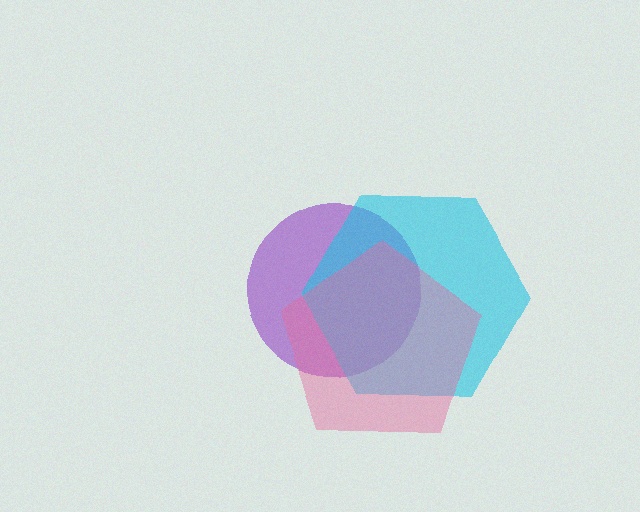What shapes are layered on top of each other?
The layered shapes are: a purple circle, a cyan hexagon, a pink pentagon.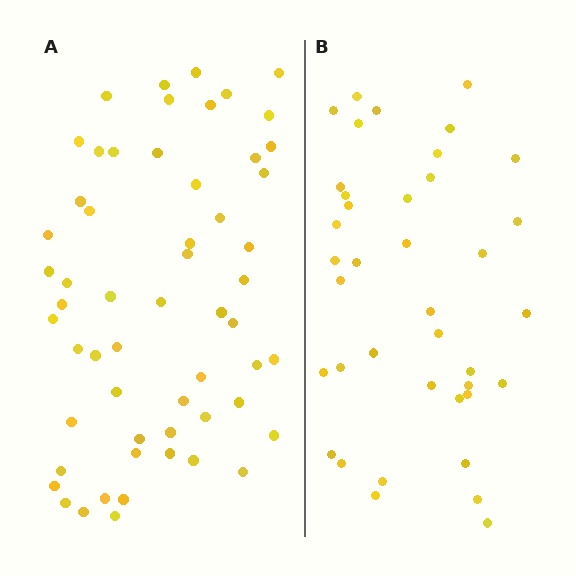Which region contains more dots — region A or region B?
Region A (the left region) has more dots.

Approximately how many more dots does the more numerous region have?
Region A has approximately 20 more dots than region B.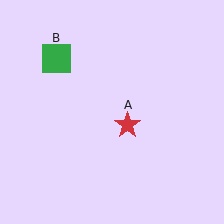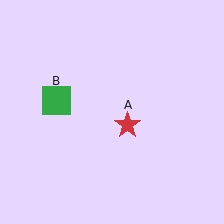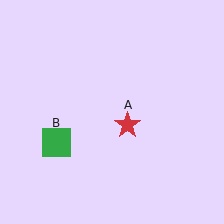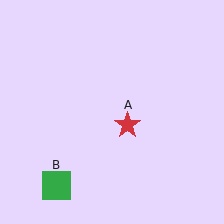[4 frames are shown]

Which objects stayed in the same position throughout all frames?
Red star (object A) remained stationary.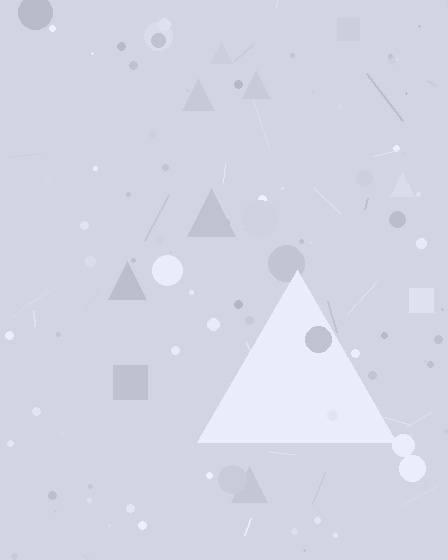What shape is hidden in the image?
A triangle is hidden in the image.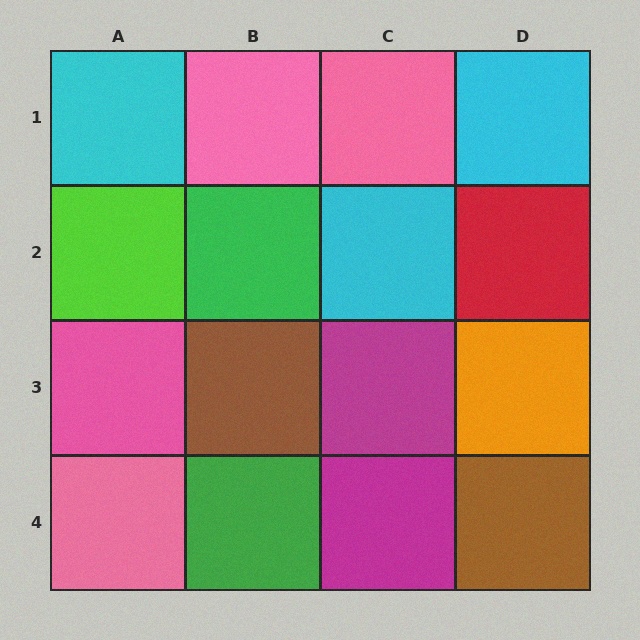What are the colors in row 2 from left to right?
Lime, green, cyan, red.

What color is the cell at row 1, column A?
Cyan.